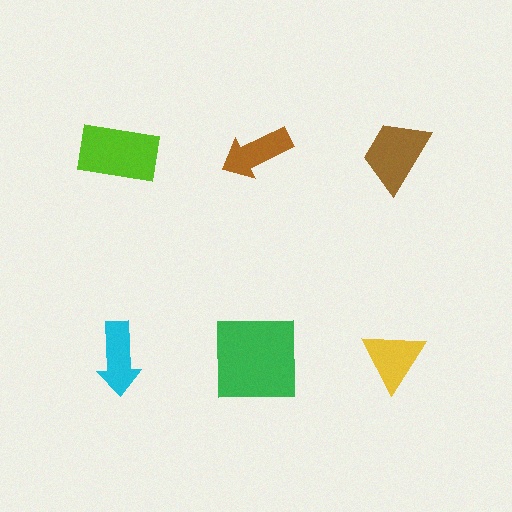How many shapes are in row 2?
3 shapes.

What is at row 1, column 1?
A lime rectangle.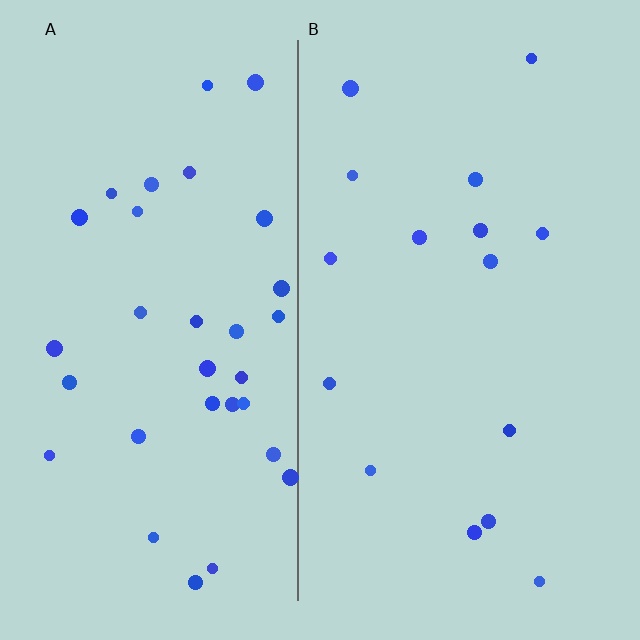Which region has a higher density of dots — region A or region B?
A (the left).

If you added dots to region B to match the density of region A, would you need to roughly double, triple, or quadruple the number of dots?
Approximately double.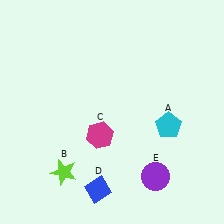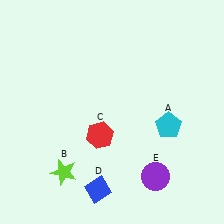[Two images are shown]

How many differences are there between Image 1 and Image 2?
There is 1 difference between the two images.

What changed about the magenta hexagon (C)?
In Image 1, C is magenta. In Image 2, it changed to red.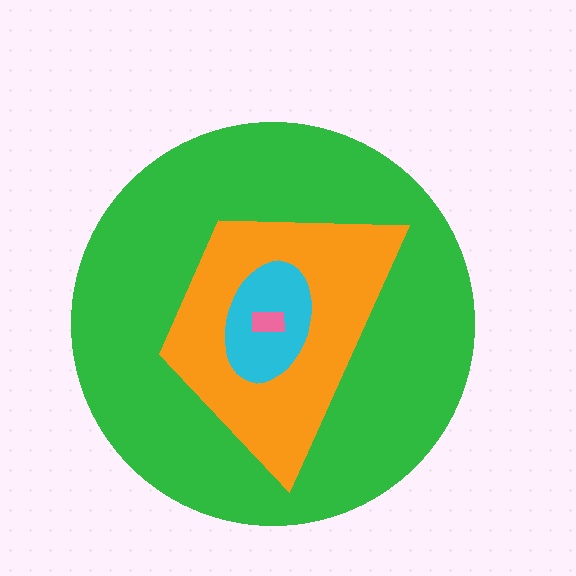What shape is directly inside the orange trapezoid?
The cyan ellipse.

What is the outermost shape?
The green circle.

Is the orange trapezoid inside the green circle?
Yes.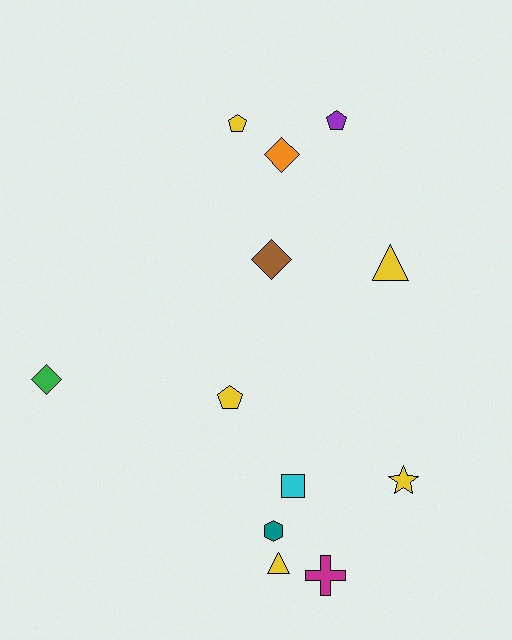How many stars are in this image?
There is 1 star.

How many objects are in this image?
There are 12 objects.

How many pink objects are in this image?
There are no pink objects.